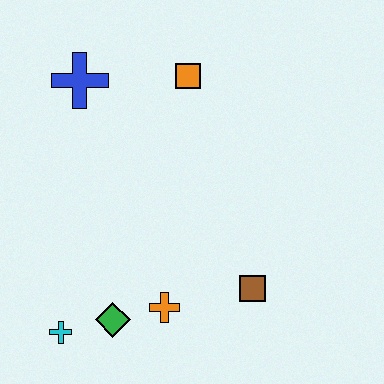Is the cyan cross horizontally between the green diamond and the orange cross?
No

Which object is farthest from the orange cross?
The blue cross is farthest from the orange cross.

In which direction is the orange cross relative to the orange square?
The orange cross is below the orange square.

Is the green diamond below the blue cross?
Yes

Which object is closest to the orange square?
The blue cross is closest to the orange square.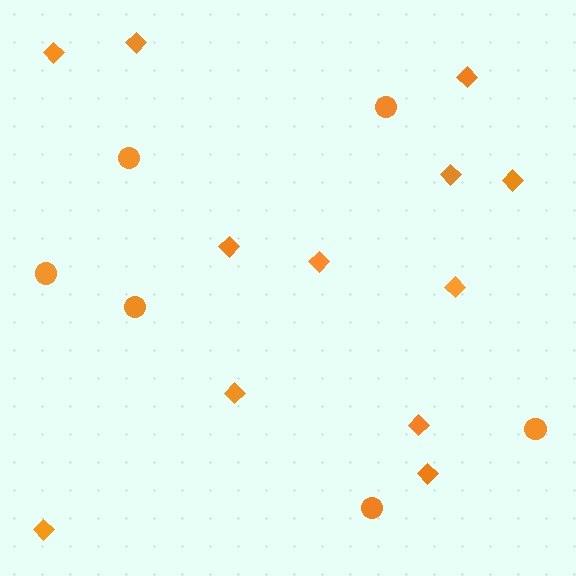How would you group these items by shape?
There are 2 groups: one group of diamonds (12) and one group of circles (6).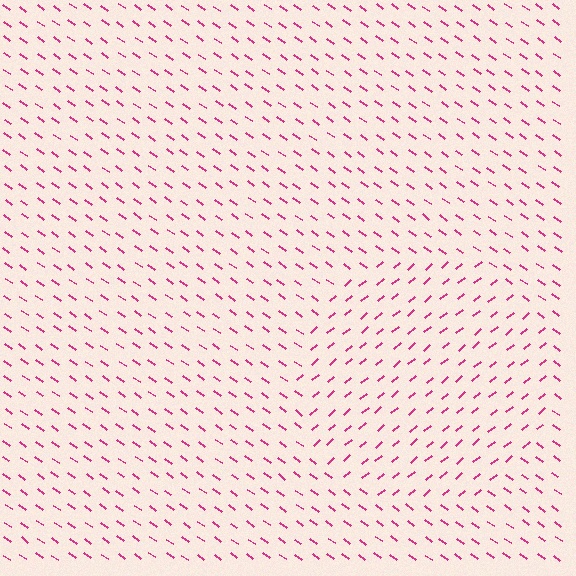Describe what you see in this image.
The image is filled with small magenta line segments. A circle region in the image has lines oriented differently from the surrounding lines, creating a visible texture boundary.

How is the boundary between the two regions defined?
The boundary is defined purely by a change in line orientation (approximately 75 degrees difference). All lines are the same color and thickness.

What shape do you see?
I see a circle.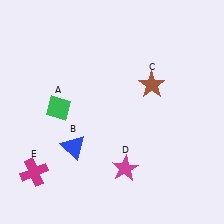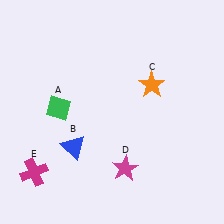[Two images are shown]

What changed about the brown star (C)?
In Image 1, C is brown. In Image 2, it changed to orange.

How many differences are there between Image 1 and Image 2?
There is 1 difference between the two images.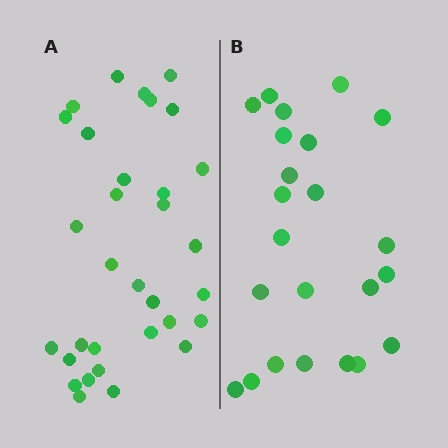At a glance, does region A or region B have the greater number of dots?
Region A (the left region) has more dots.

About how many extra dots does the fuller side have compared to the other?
Region A has roughly 8 or so more dots than region B.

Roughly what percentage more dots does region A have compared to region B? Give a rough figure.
About 40% more.